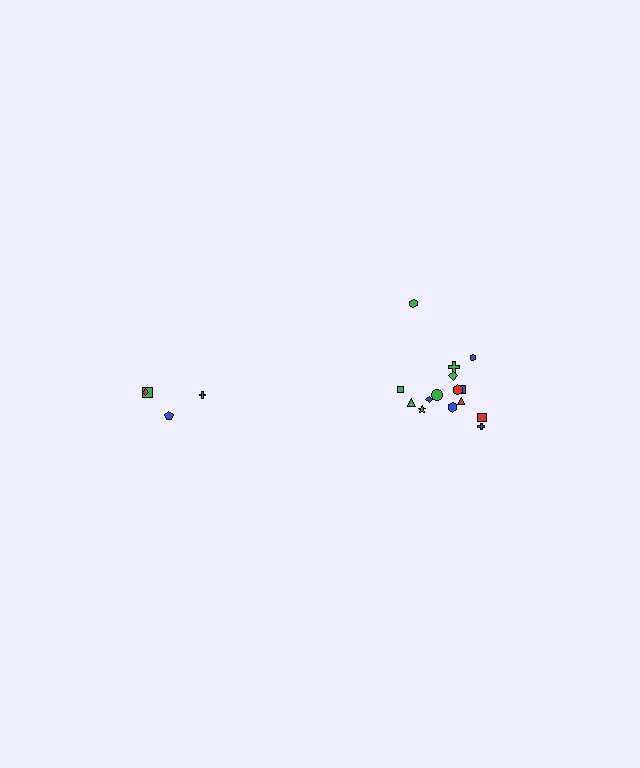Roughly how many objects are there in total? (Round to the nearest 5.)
Roughly 20 objects in total.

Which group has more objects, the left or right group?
The right group.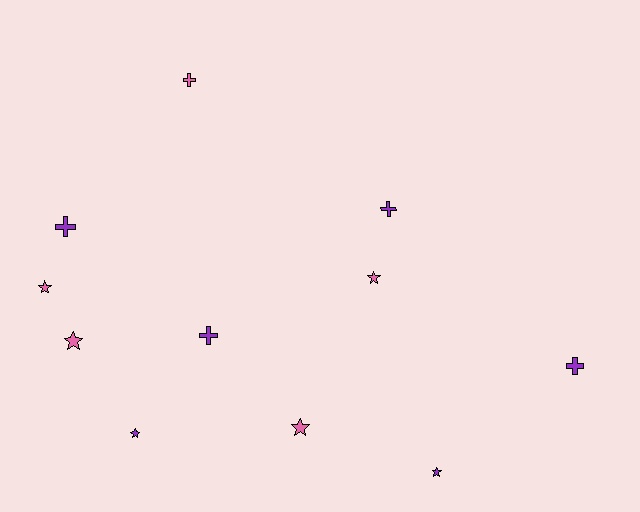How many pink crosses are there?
There is 1 pink cross.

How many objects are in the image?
There are 11 objects.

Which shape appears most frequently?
Star, with 6 objects.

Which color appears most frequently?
Purple, with 6 objects.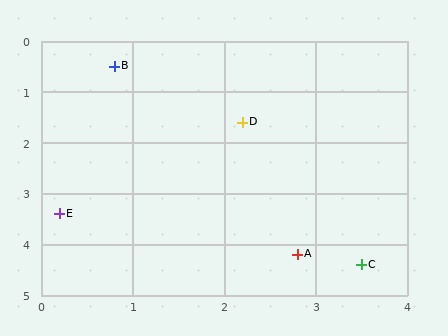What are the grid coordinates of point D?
Point D is at approximately (2.2, 1.6).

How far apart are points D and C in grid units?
Points D and C are about 3.1 grid units apart.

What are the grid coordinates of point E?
Point E is at approximately (0.2, 3.4).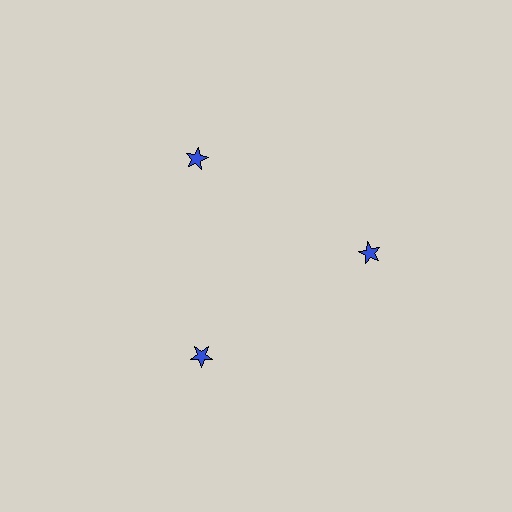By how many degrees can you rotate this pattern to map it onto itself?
The pattern maps onto itself every 120 degrees of rotation.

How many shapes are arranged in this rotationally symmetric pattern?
There are 3 shapes, arranged in 3 groups of 1.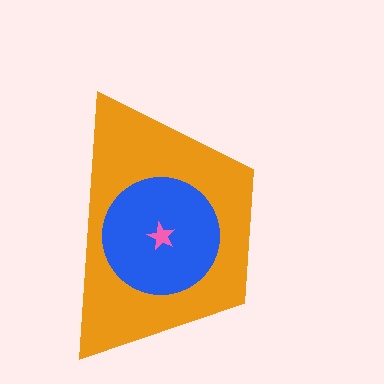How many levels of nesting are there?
3.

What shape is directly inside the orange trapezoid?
The blue circle.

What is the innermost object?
The pink star.